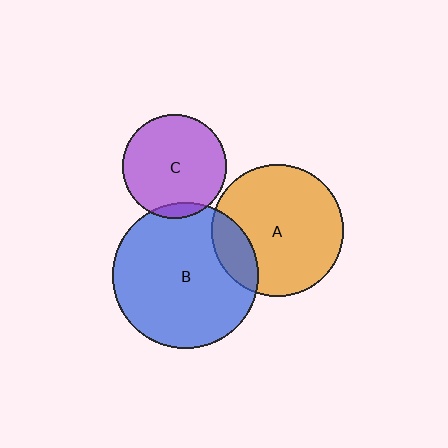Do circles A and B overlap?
Yes.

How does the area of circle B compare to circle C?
Approximately 2.0 times.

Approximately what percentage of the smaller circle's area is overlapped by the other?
Approximately 20%.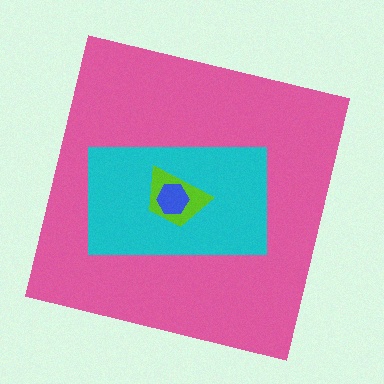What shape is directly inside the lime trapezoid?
The blue hexagon.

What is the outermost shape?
The pink square.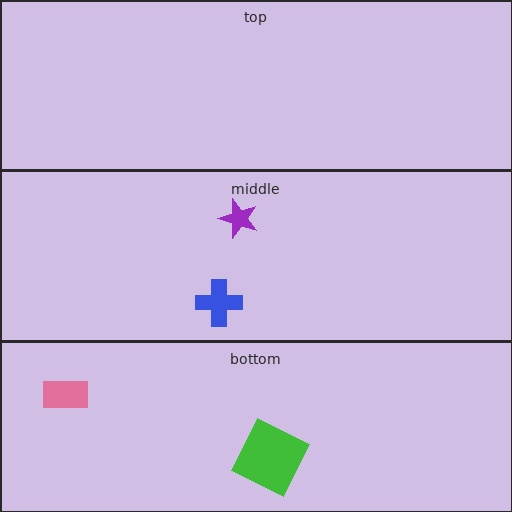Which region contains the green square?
The bottom region.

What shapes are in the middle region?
The blue cross, the purple star.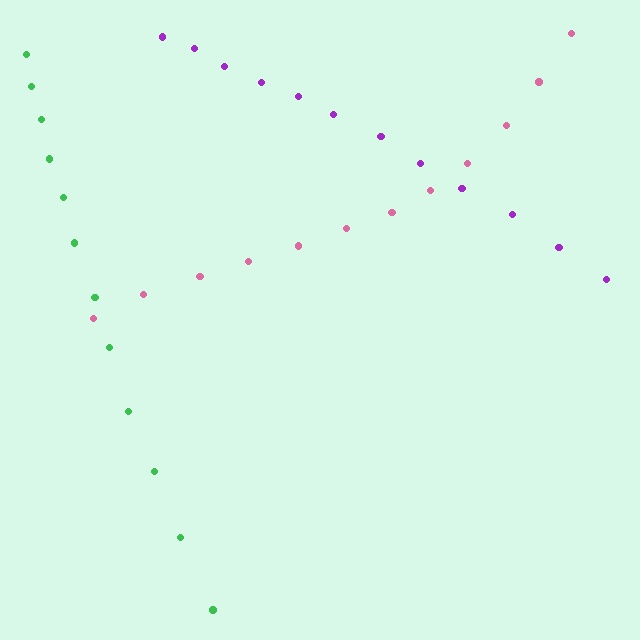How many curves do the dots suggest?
There are 3 distinct paths.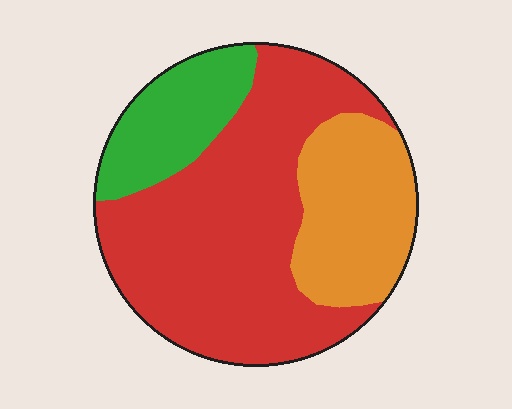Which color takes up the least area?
Green, at roughly 15%.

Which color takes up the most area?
Red, at roughly 60%.